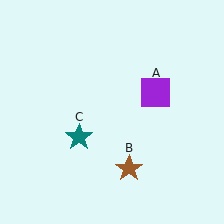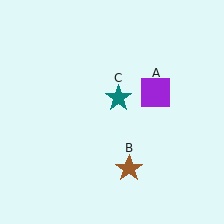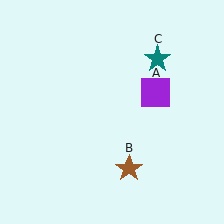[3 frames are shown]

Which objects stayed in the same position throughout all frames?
Purple square (object A) and brown star (object B) remained stationary.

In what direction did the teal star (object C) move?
The teal star (object C) moved up and to the right.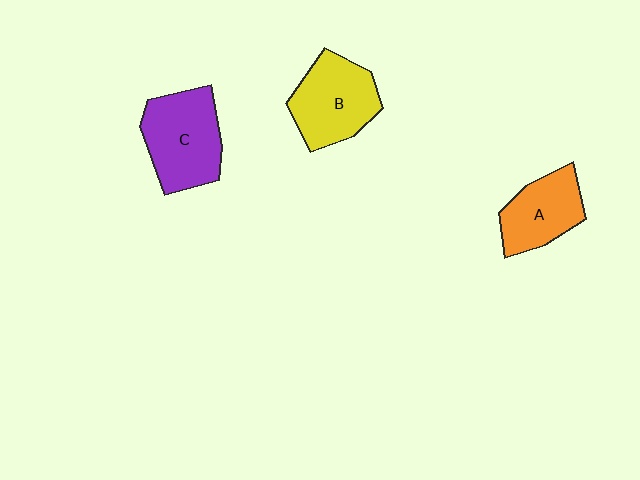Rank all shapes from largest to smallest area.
From largest to smallest: C (purple), B (yellow), A (orange).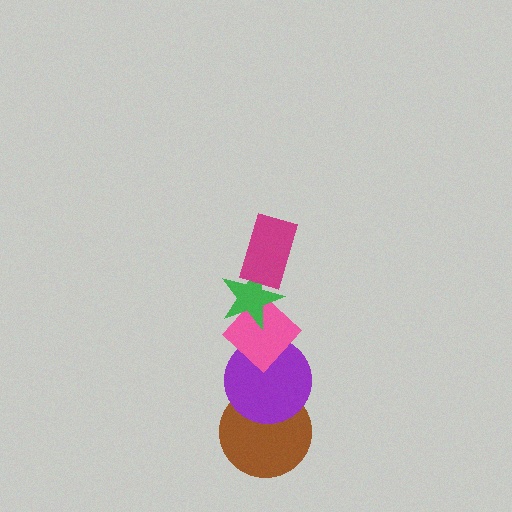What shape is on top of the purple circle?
The pink diamond is on top of the purple circle.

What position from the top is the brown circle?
The brown circle is 5th from the top.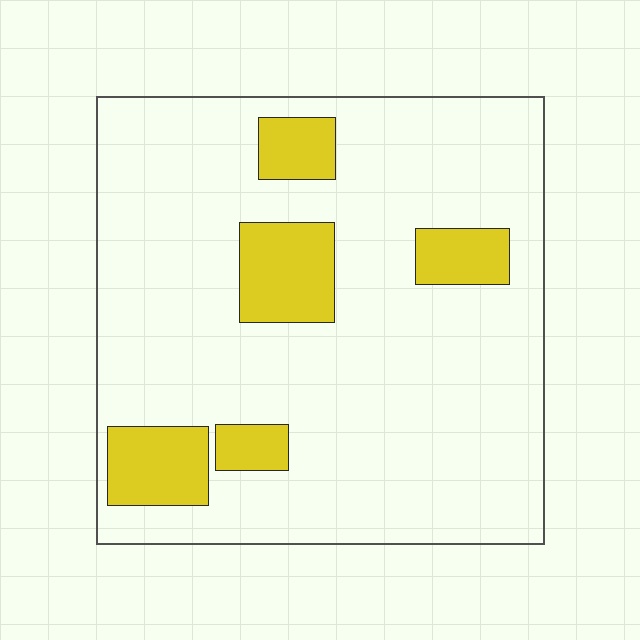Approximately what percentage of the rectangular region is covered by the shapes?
Approximately 15%.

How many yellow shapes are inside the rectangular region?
5.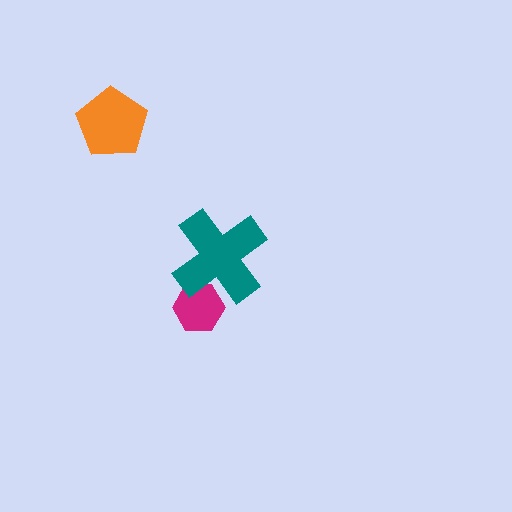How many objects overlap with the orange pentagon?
0 objects overlap with the orange pentagon.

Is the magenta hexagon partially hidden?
Yes, it is partially covered by another shape.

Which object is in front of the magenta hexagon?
The teal cross is in front of the magenta hexagon.